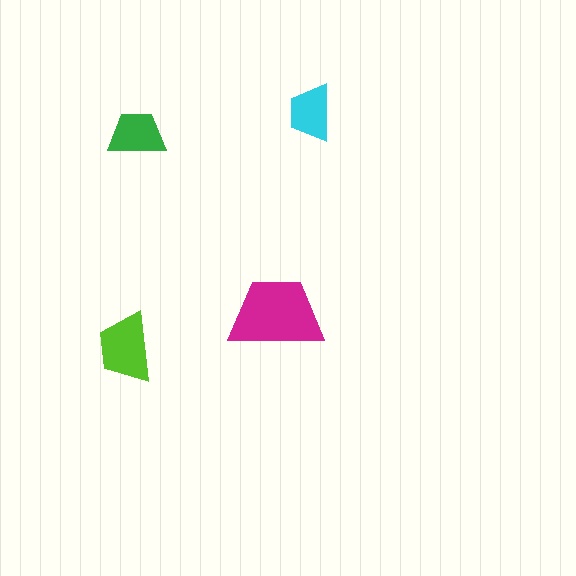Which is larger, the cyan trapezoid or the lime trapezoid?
The lime one.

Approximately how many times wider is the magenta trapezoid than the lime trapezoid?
About 1.5 times wider.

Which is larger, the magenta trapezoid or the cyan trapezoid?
The magenta one.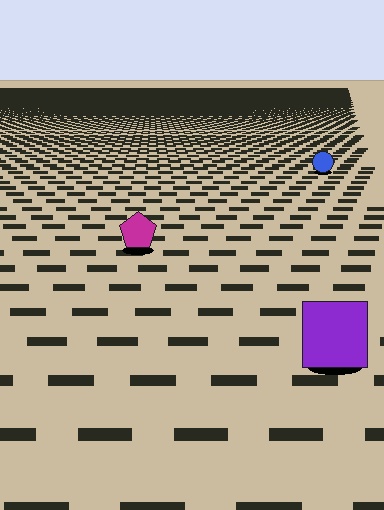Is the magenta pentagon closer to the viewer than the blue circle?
Yes. The magenta pentagon is closer — you can tell from the texture gradient: the ground texture is coarser near it.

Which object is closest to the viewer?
The purple square is closest. The texture marks near it are larger and more spread out.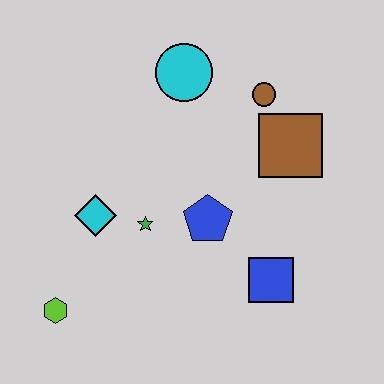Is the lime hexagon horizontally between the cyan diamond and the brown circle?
No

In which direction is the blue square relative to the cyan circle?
The blue square is below the cyan circle.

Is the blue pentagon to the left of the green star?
No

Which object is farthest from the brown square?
The lime hexagon is farthest from the brown square.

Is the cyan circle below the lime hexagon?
No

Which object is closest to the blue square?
The blue pentagon is closest to the blue square.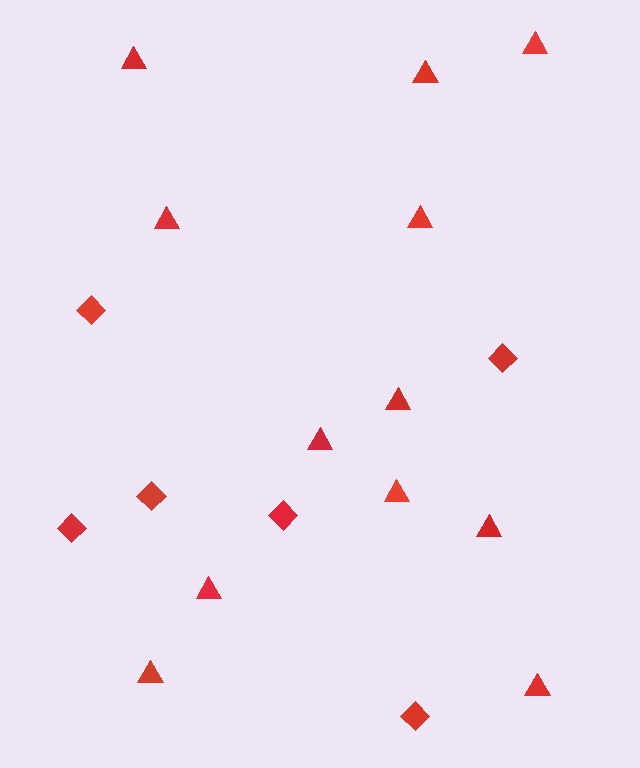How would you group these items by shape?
There are 2 groups: one group of diamonds (6) and one group of triangles (12).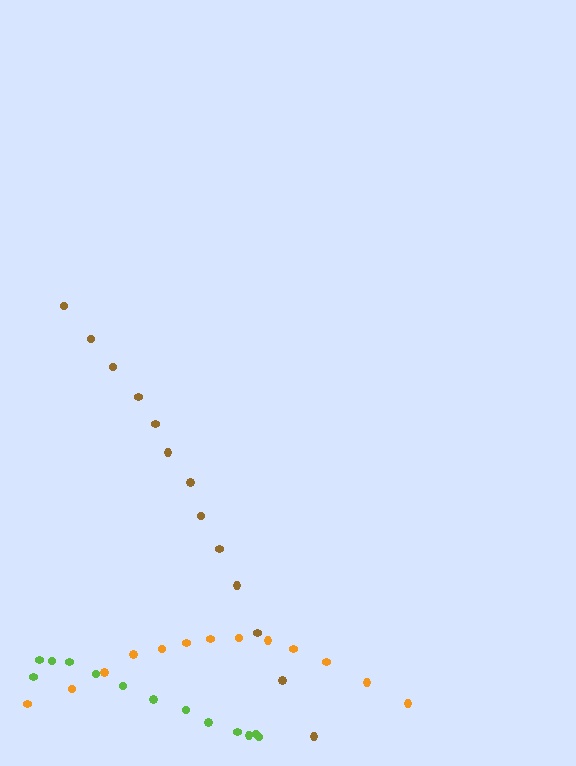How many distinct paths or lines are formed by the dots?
There are 3 distinct paths.